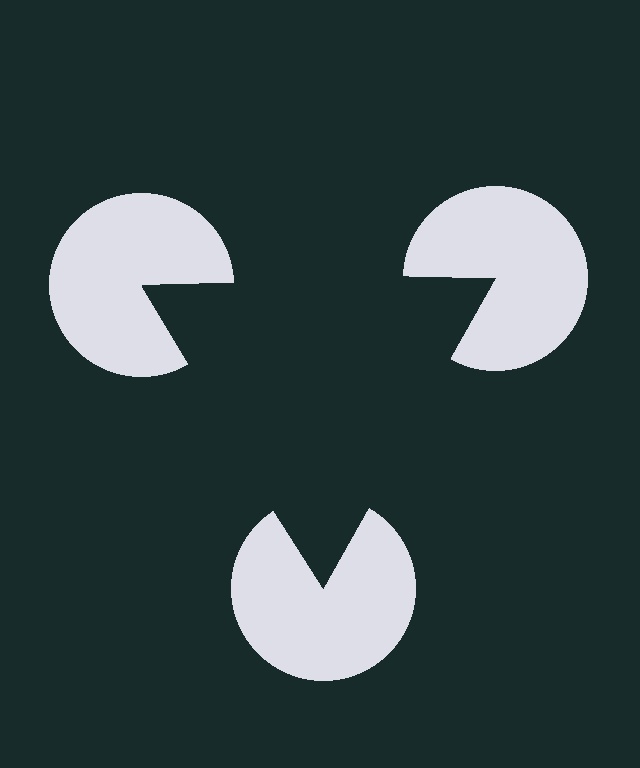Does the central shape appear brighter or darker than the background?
It typically appears slightly darker than the background, even though no actual brightness change is drawn.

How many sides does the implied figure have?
3 sides.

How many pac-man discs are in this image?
There are 3 — one at each vertex of the illusory triangle.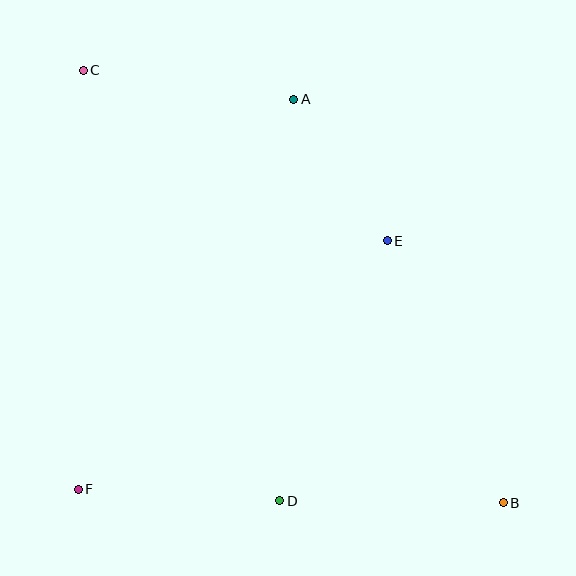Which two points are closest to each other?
Points A and E are closest to each other.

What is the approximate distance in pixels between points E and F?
The distance between E and F is approximately 396 pixels.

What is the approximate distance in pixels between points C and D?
The distance between C and D is approximately 473 pixels.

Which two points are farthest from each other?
Points B and C are farthest from each other.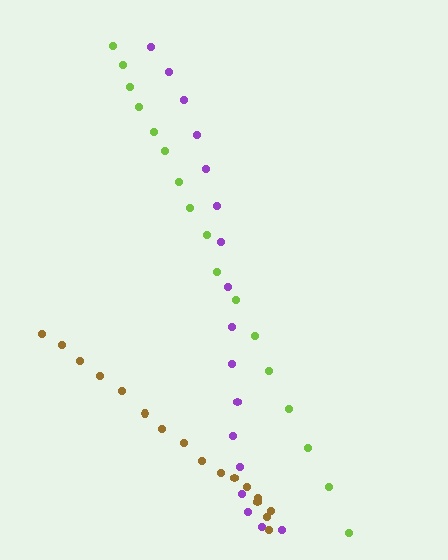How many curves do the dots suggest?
There are 3 distinct paths.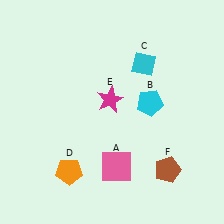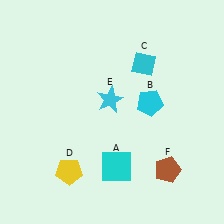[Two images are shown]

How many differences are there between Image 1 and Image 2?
There are 3 differences between the two images.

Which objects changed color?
A changed from pink to cyan. D changed from orange to yellow. E changed from magenta to cyan.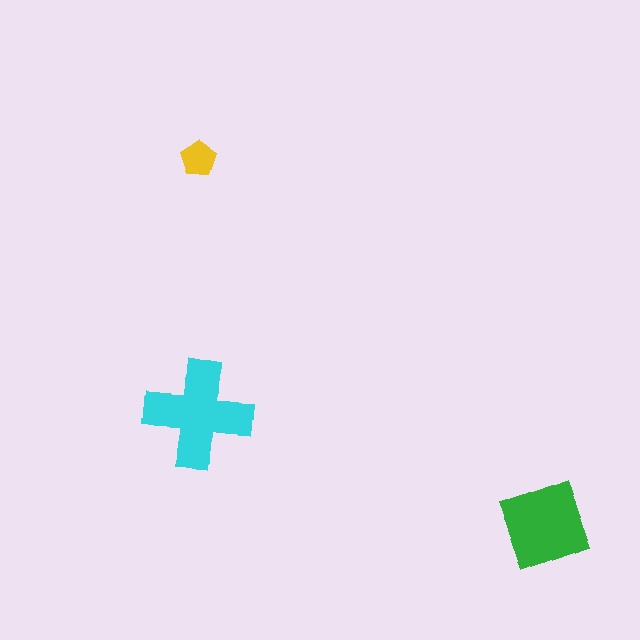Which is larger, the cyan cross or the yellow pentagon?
The cyan cross.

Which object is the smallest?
The yellow pentagon.